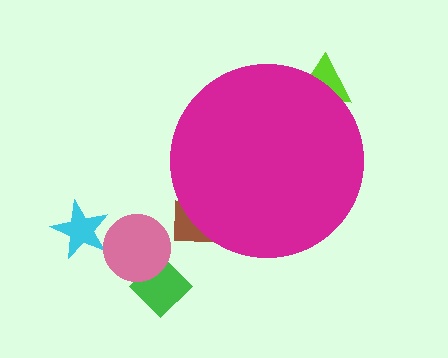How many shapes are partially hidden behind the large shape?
2 shapes are partially hidden.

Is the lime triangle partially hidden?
Yes, the lime triangle is partially hidden behind the magenta circle.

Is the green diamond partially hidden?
No, the green diamond is fully visible.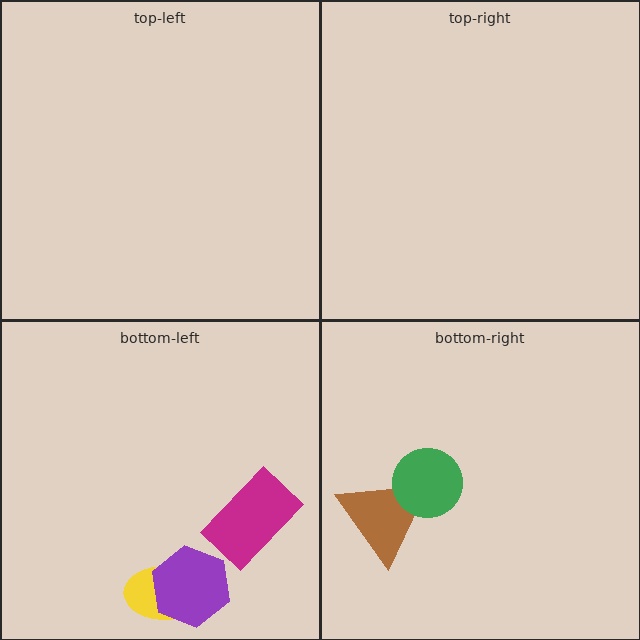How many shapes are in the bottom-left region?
3.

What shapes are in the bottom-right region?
The brown triangle, the green circle.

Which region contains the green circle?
The bottom-right region.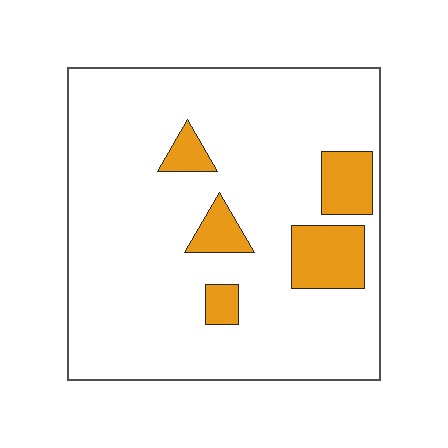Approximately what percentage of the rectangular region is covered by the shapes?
Approximately 15%.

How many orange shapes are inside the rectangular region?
5.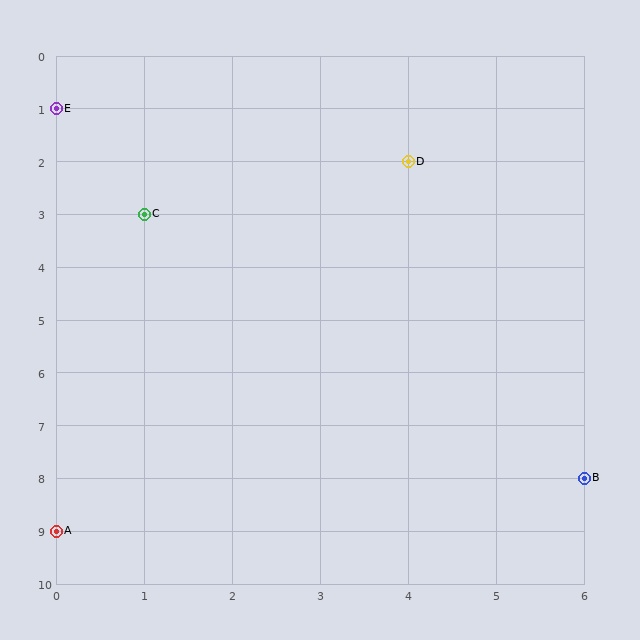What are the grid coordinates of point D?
Point D is at grid coordinates (4, 2).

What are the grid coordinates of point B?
Point B is at grid coordinates (6, 8).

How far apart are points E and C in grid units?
Points E and C are 1 column and 2 rows apart (about 2.2 grid units diagonally).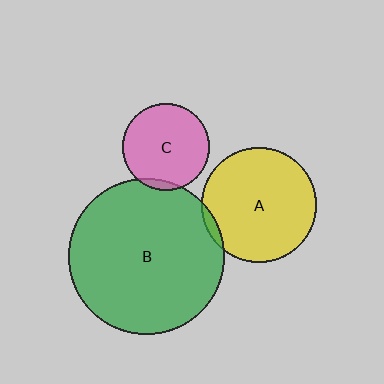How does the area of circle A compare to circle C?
Approximately 1.8 times.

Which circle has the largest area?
Circle B (green).